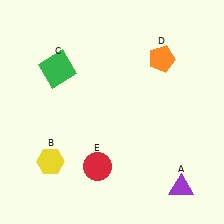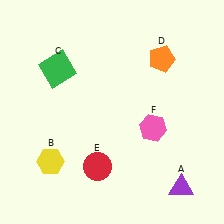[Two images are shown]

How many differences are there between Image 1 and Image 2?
There is 1 difference between the two images.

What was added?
A pink hexagon (F) was added in Image 2.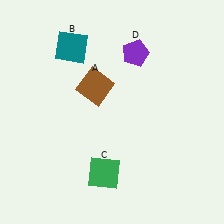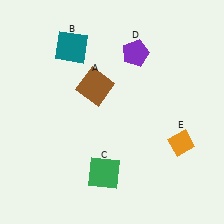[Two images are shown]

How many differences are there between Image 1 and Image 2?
There is 1 difference between the two images.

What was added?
An orange diamond (E) was added in Image 2.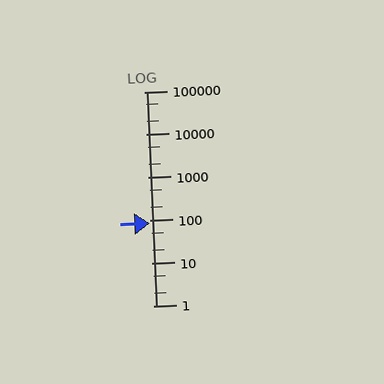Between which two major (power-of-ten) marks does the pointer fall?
The pointer is between 10 and 100.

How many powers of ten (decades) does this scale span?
The scale spans 5 decades, from 1 to 100000.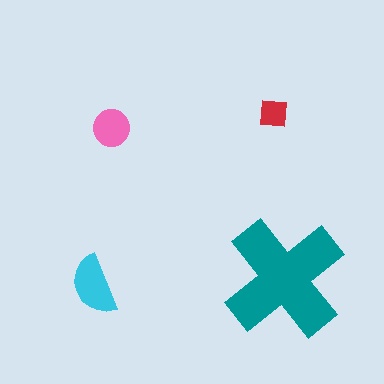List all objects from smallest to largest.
The red square, the pink circle, the cyan semicircle, the teal cross.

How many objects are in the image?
There are 4 objects in the image.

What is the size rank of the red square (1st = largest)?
4th.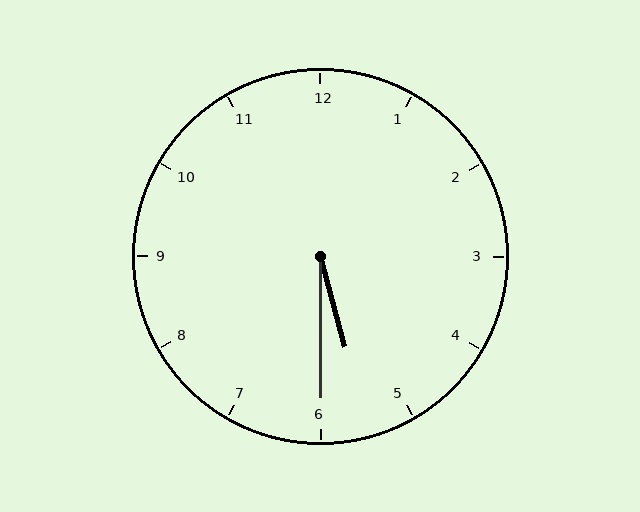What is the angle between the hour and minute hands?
Approximately 15 degrees.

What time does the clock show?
5:30.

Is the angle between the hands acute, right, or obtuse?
It is acute.